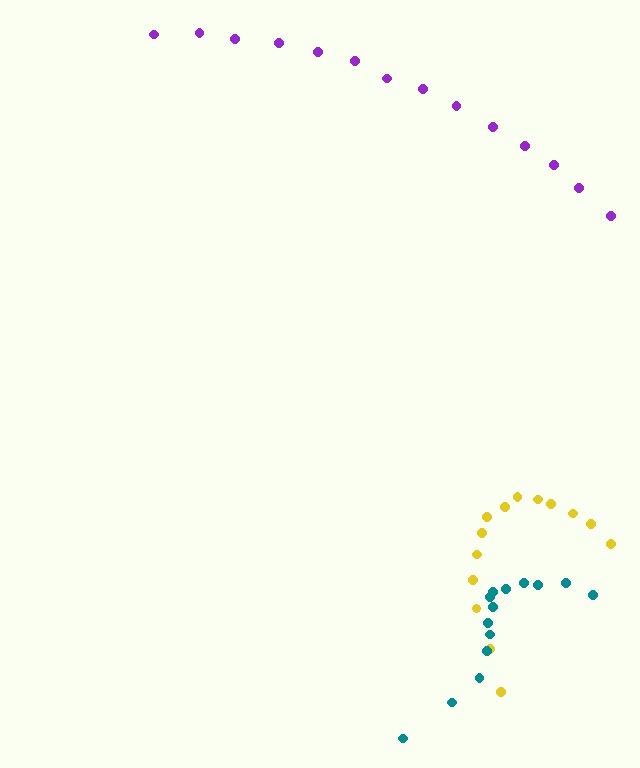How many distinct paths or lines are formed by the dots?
There are 3 distinct paths.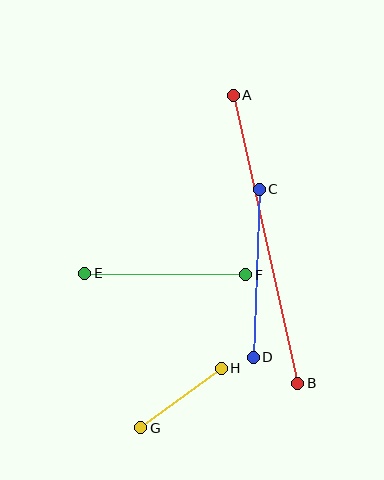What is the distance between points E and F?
The distance is approximately 161 pixels.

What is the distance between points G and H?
The distance is approximately 100 pixels.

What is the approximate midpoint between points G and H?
The midpoint is at approximately (181, 398) pixels.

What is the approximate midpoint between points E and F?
The midpoint is at approximately (165, 274) pixels.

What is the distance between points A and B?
The distance is approximately 295 pixels.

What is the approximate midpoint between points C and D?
The midpoint is at approximately (256, 273) pixels.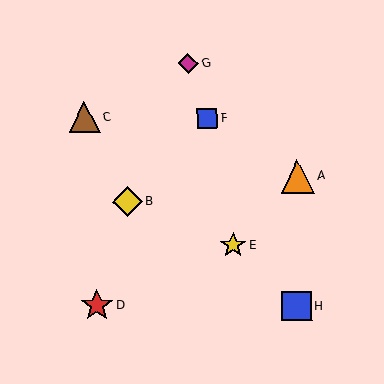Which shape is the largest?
The orange triangle (labeled A) is the largest.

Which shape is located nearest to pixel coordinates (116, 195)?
The yellow diamond (labeled B) at (128, 201) is nearest to that location.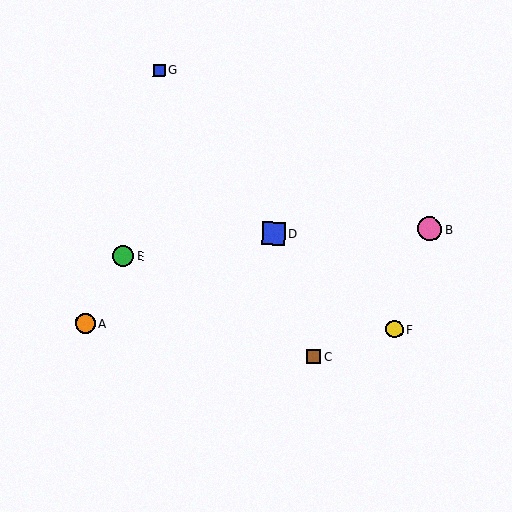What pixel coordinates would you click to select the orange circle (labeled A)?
Click at (85, 323) to select the orange circle A.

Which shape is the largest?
The pink circle (labeled B) is the largest.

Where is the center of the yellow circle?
The center of the yellow circle is at (394, 330).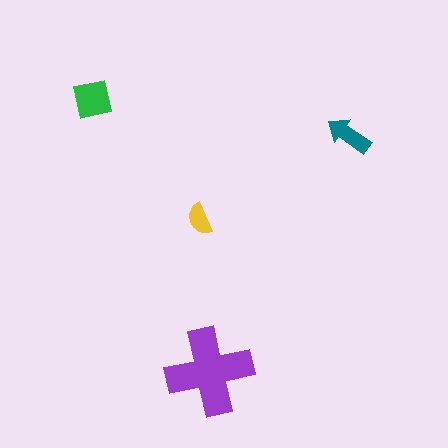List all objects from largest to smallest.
The purple cross, the green square, the teal arrow, the yellow semicircle.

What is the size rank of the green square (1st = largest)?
2nd.